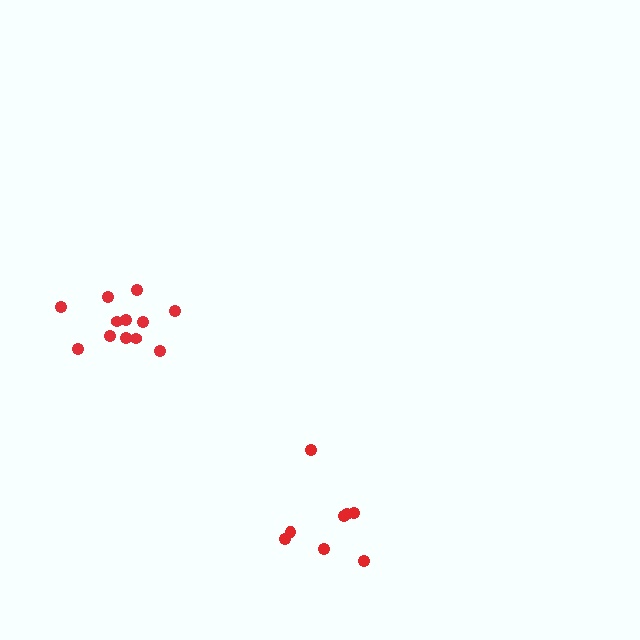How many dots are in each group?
Group 1: 8 dots, Group 2: 12 dots (20 total).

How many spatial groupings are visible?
There are 2 spatial groupings.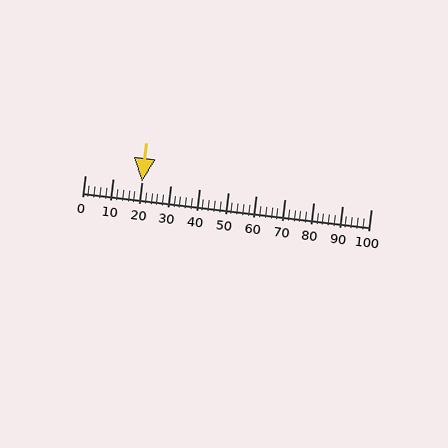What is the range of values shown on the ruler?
The ruler shows values from 0 to 100.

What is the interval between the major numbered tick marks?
The major tick marks are spaced 10 units apart.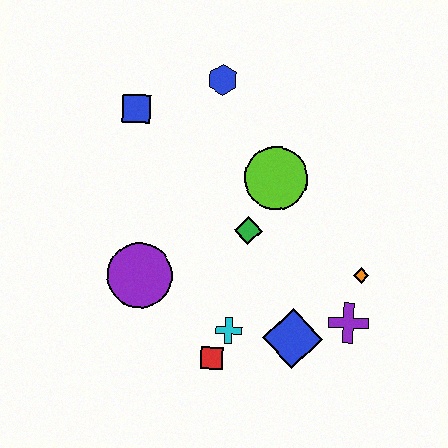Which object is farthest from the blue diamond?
The blue square is farthest from the blue diamond.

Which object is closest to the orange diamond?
The purple cross is closest to the orange diamond.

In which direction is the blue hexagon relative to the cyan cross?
The blue hexagon is above the cyan cross.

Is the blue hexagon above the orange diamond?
Yes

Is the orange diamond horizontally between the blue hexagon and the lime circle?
No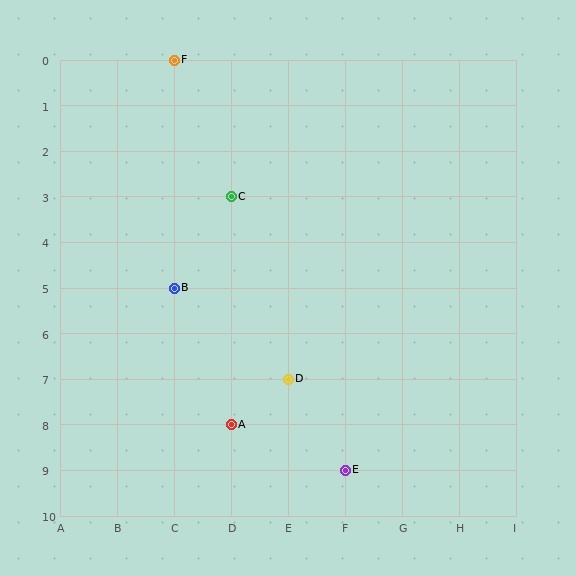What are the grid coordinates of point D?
Point D is at grid coordinates (E, 7).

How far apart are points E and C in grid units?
Points E and C are 2 columns and 6 rows apart (about 6.3 grid units diagonally).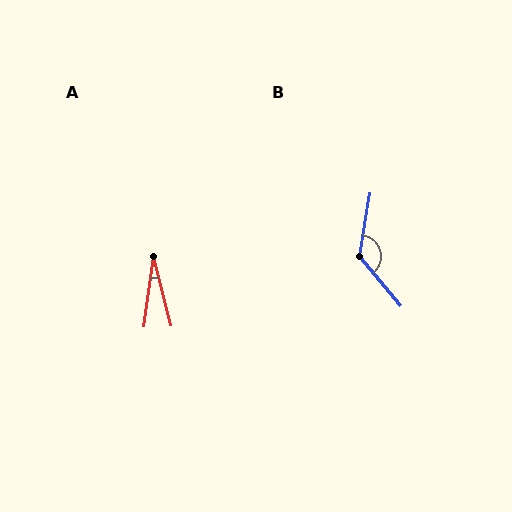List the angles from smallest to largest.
A (22°), B (131°).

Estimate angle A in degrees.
Approximately 22 degrees.